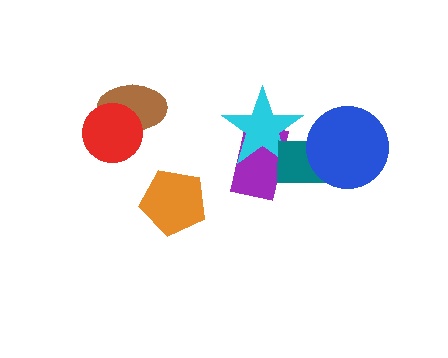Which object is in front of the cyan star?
The teal rectangle is in front of the cyan star.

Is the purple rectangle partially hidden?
Yes, it is partially covered by another shape.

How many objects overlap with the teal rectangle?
3 objects overlap with the teal rectangle.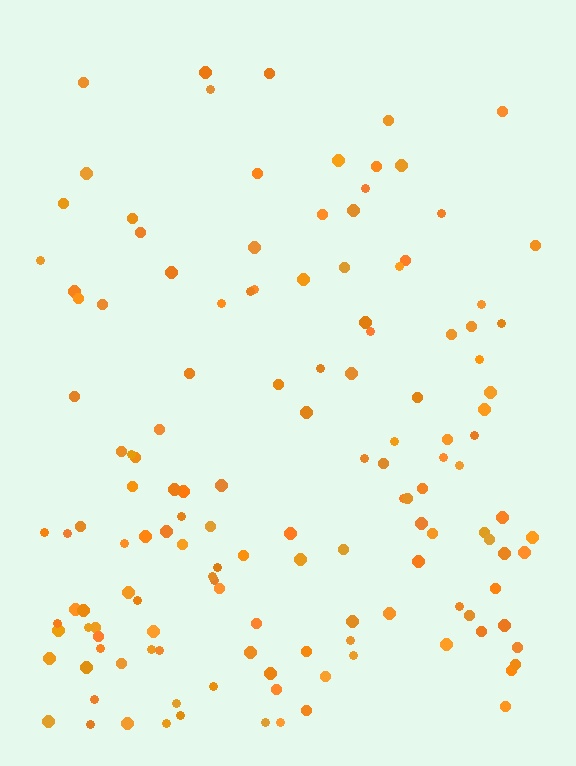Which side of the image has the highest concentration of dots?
The bottom.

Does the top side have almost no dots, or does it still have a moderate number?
Still a moderate number, just noticeably fewer than the bottom.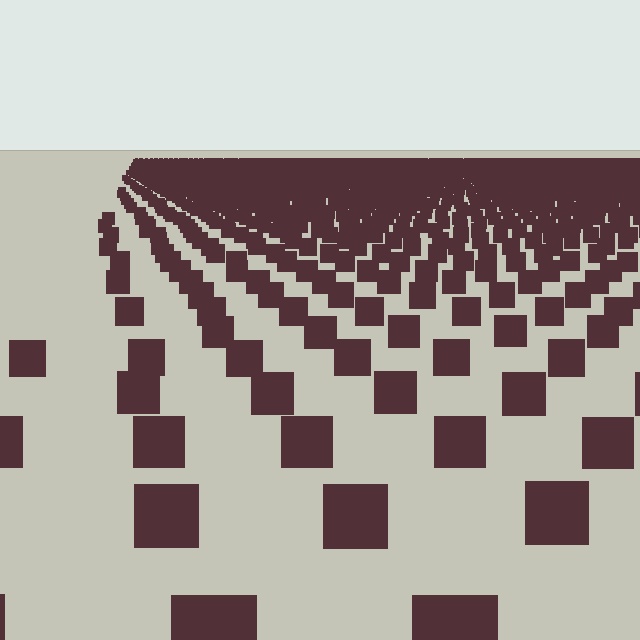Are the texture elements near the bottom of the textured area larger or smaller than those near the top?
Larger. Near the bottom, elements are closer to the viewer and appear at a bigger on-screen size.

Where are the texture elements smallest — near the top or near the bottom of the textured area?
Near the top.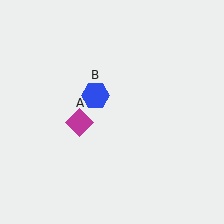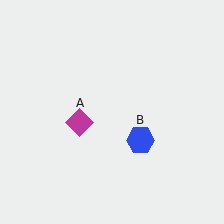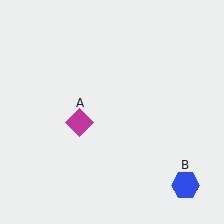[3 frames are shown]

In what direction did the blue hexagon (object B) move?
The blue hexagon (object B) moved down and to the right.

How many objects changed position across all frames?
1 object changed position: blue hexagon (object B).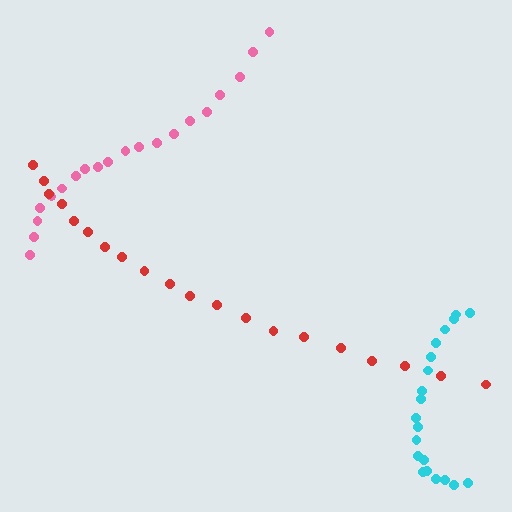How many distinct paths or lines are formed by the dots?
There are 3 distinct paths.